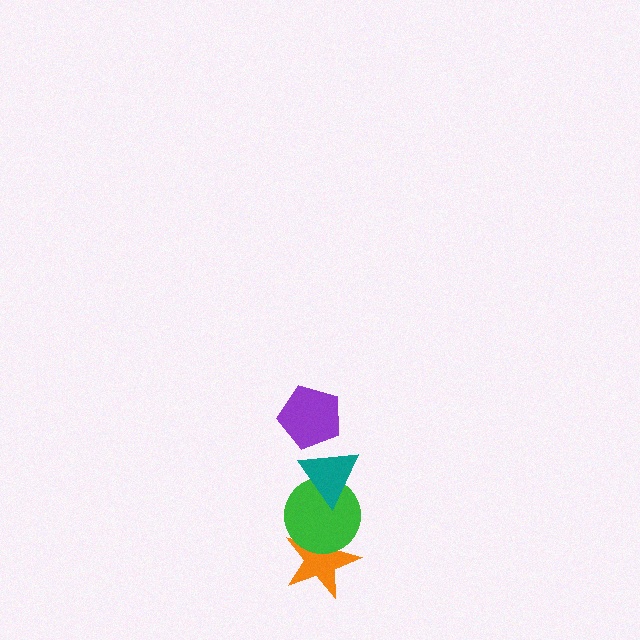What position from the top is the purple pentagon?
The purple pentagon is 1st from the top.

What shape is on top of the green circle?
The teal triangle is on top of the green circle.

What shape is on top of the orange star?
The green circle is on top of the orange star.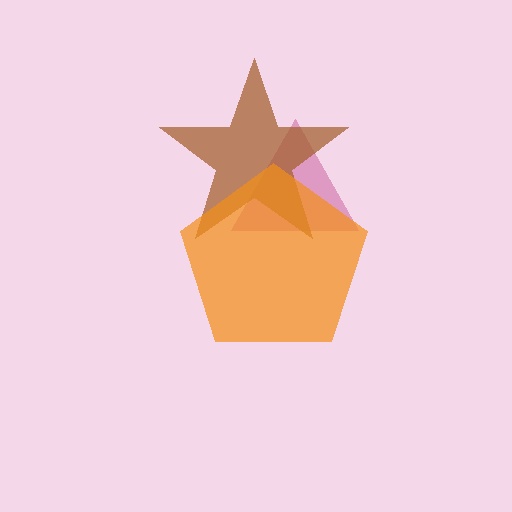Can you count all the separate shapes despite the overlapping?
Yes, there are 3 separate shapes.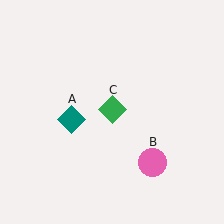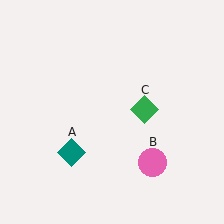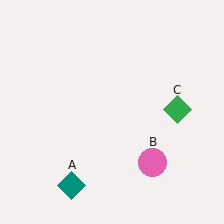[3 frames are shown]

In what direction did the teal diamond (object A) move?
The teal diamond (object A) moved down.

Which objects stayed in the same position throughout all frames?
Pink circle (object B) remained stationary.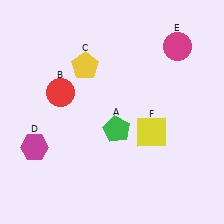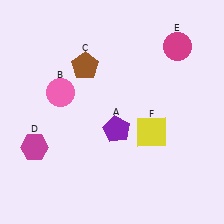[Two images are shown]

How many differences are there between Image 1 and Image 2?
There are 3 differences between the two images.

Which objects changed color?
A changed from green to purple. B changed from red to pink. C changed from yellow to brown.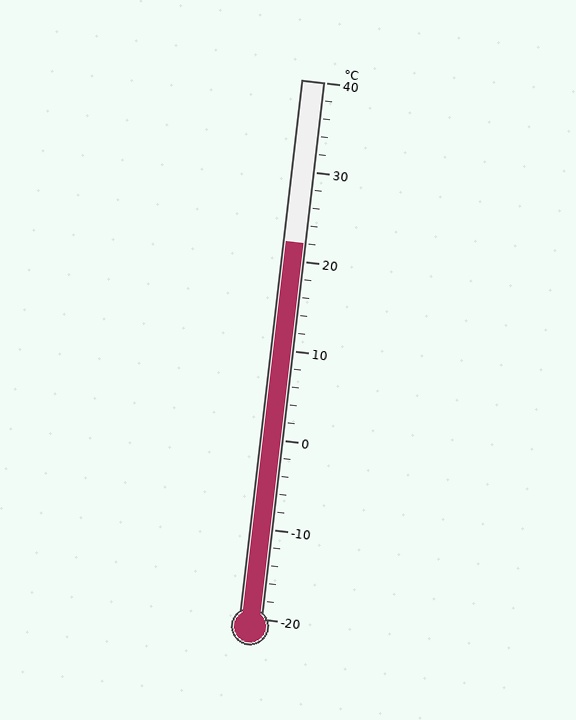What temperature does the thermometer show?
The thermometer shows approximately 22°C.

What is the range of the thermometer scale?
The thermometer scale ranges from -20°C to 40°C.